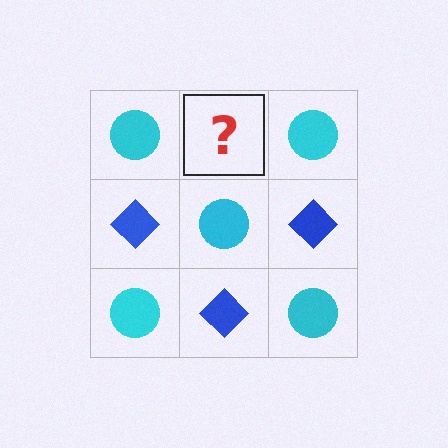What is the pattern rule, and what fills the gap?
The rule is that it alternates cyan circle and blue diamond in a checkerboard pattern. The gap should be filled with a blue diamond.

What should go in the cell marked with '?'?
The missing cell should contain a blue diamond.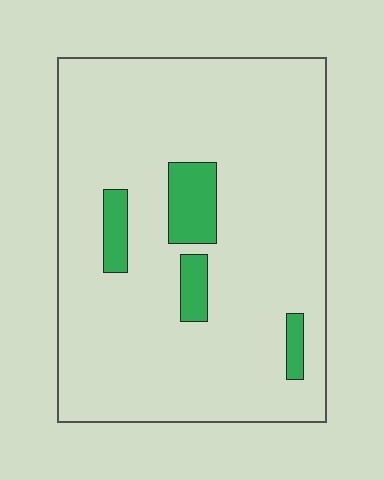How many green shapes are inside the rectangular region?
4.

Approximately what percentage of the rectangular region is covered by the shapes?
Approximately 10%.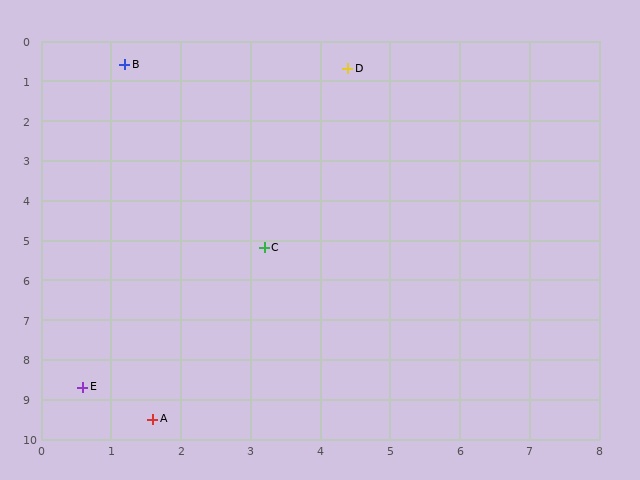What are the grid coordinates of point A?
Point A is at approximately (1.6, 9.5).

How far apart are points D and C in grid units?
Points D and C are about 4.7 grid units apart.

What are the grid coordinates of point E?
Point E is at approximately (0.6, 8.7).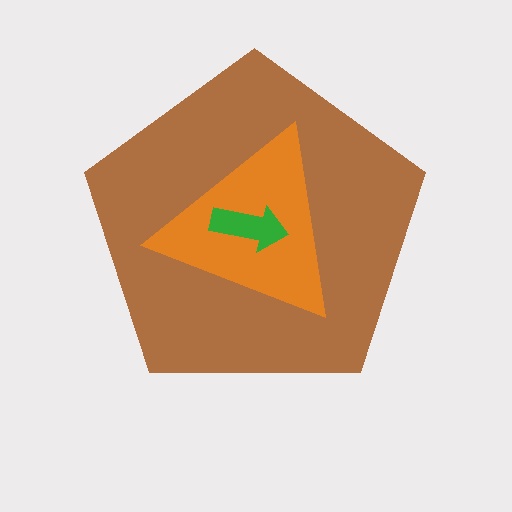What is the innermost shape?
The green arrow.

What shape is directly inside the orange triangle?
The green arrow.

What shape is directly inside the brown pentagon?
The orange triangle.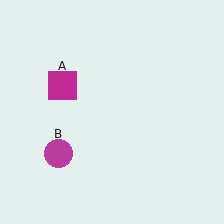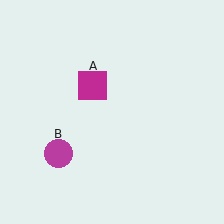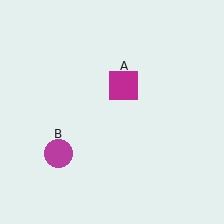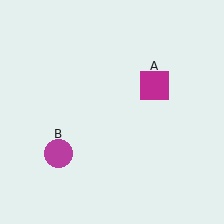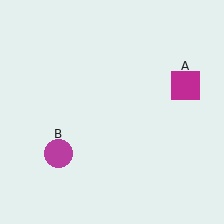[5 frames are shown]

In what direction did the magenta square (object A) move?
The magenta square (object A) moved right.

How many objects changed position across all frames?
1 object changed position: magenta square (object A).